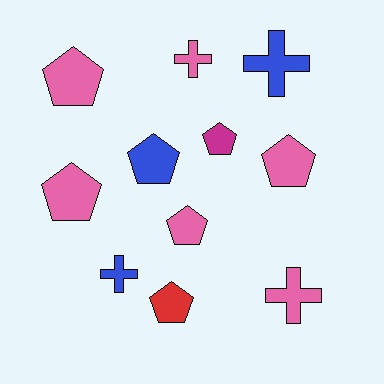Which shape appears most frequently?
Pentagon, with 7 objects.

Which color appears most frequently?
Pink, with 6 objects.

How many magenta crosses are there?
There are no magenta crosses.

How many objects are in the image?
There are 11 objects.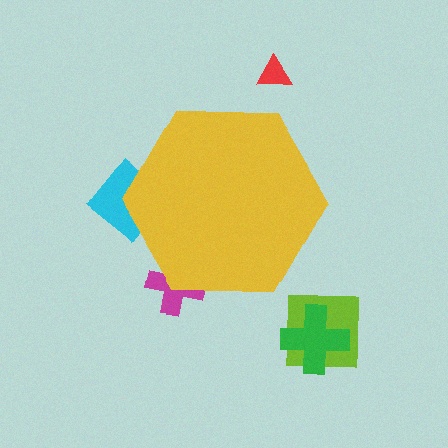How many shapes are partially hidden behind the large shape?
2 shapes are partially hidden.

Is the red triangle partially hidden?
No, the red triangle is fully visible.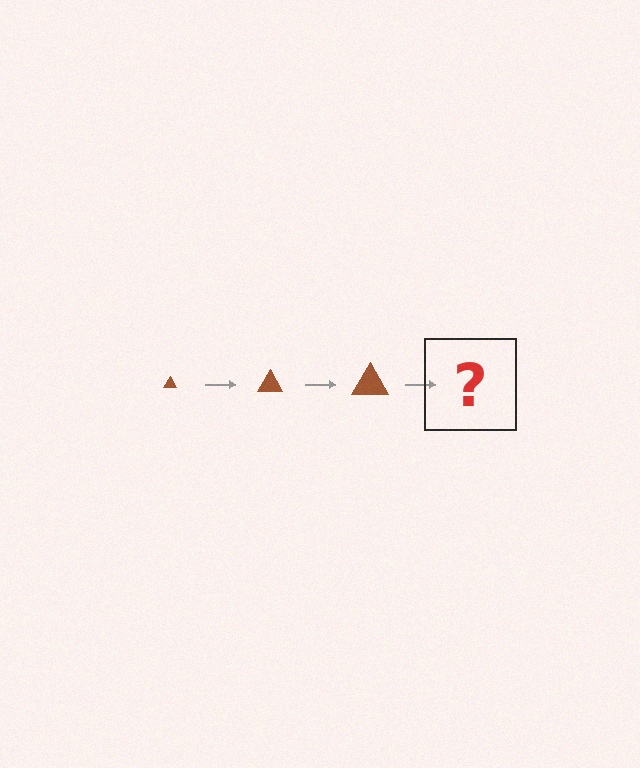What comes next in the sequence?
The next element should be a brown triangle, larger than the previous one.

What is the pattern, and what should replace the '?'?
The pattern is that the triangle gets progressively larger each step. The '?' should be a brown triangle, larger than the previous one.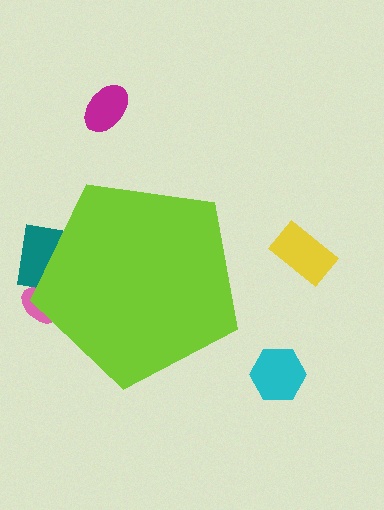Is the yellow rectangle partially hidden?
No, the yellow rectangle is fully visible.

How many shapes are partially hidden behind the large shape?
2 shapes are partially hidden.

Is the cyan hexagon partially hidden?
No, the cyan hexagon is fully visible.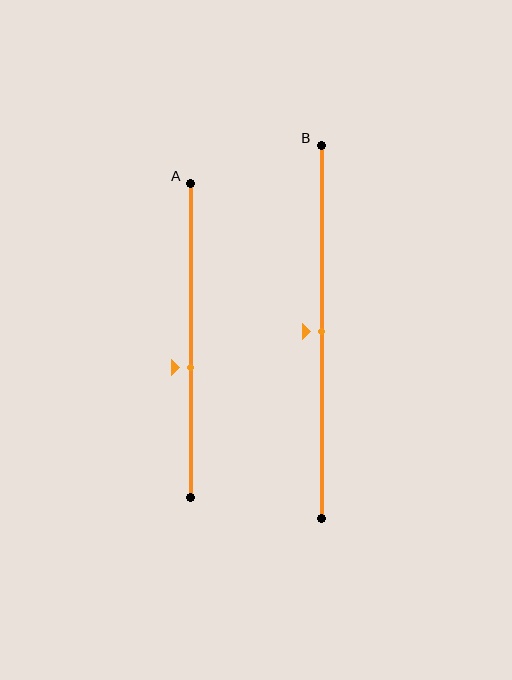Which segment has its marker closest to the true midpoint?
Segment B has its marker closest to the true midpoint.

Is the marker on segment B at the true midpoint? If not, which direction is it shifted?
Yes, the marker on segment B is at the true midpoint.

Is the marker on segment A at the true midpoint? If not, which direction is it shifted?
No, the marker on segment A is shifted downward by about 9% of the segment length.